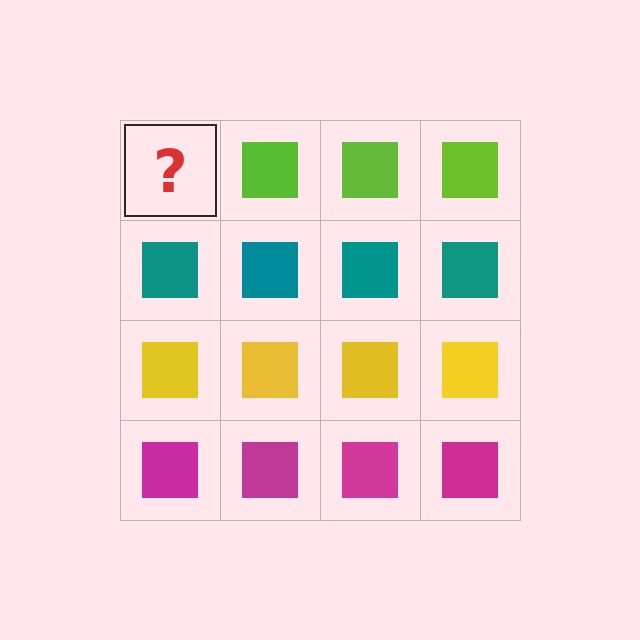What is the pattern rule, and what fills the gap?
The rule is that each row has a consistent color. The gap should be filled with a lime square.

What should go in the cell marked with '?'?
The missing cell should contain a lime square.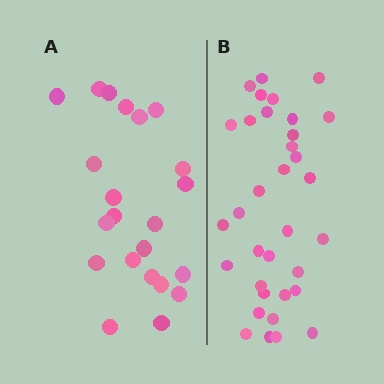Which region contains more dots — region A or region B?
Region B (the right region) has more dots.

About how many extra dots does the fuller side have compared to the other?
Region B has roughly 12 or so more dots than region A.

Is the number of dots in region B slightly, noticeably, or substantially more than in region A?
Region B has substantially more. The ratio is roughly 1.5 to 1.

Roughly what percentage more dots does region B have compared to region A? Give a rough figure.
About 55% more.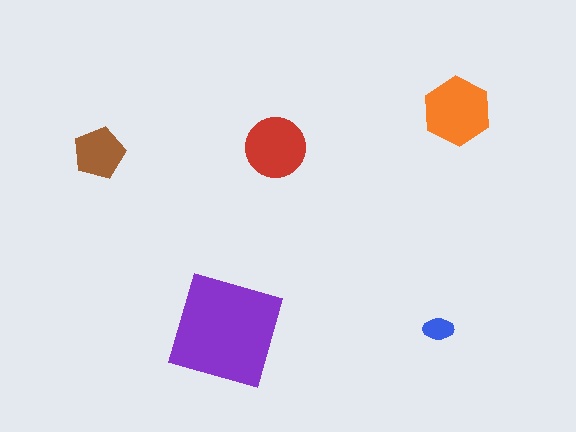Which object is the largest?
The purple square.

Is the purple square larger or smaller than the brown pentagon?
Larger.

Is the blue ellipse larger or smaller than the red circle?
Smaller.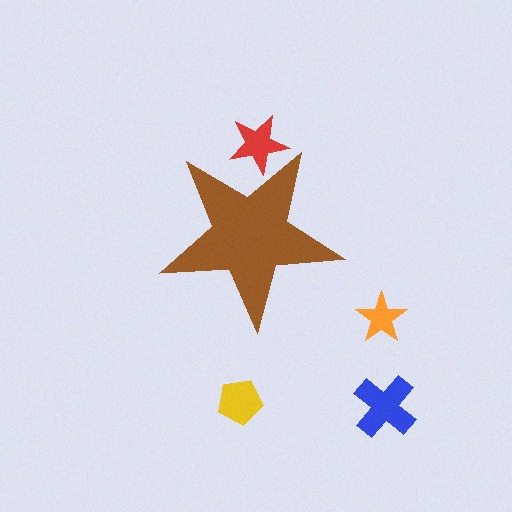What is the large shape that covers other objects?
A brown star.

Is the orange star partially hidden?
No, the orange star is fully visible.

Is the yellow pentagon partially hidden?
No, the yellow pentagon is fully visible.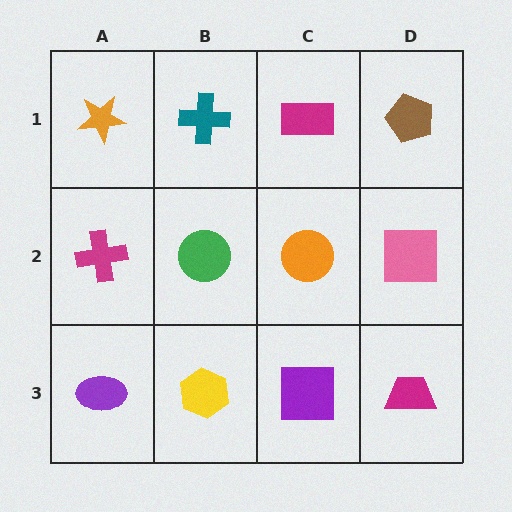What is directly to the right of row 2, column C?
A pink square.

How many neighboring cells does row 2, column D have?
3.